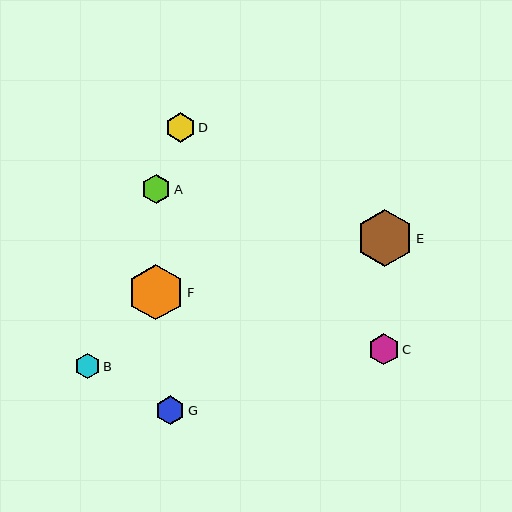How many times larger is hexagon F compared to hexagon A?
Hexagon F is approximately 2.0 times the size of hexagon A.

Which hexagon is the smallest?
Hexagon B is the smallest with a size of approximately 25 pixels.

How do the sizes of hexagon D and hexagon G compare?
Hexagon D and hexagon G are approximately the same size.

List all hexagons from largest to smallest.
From largest to smallest: E, F, C, D, G, A, B.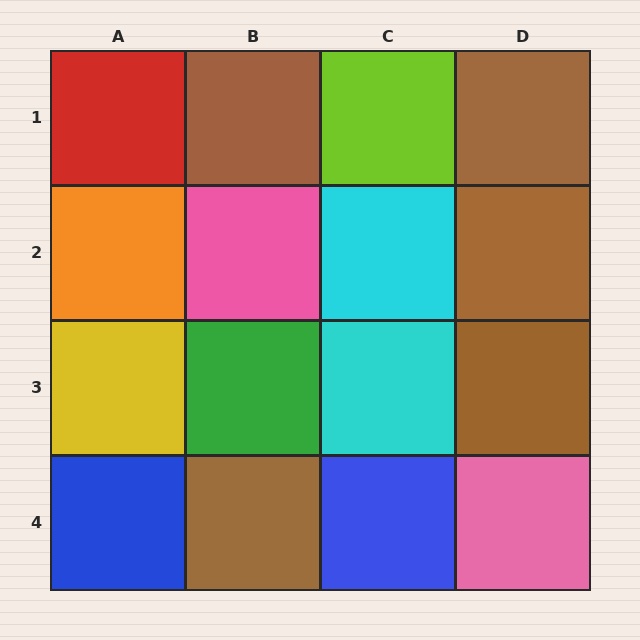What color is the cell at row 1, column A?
Red.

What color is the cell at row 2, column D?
Brown.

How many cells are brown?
5 cells are brown.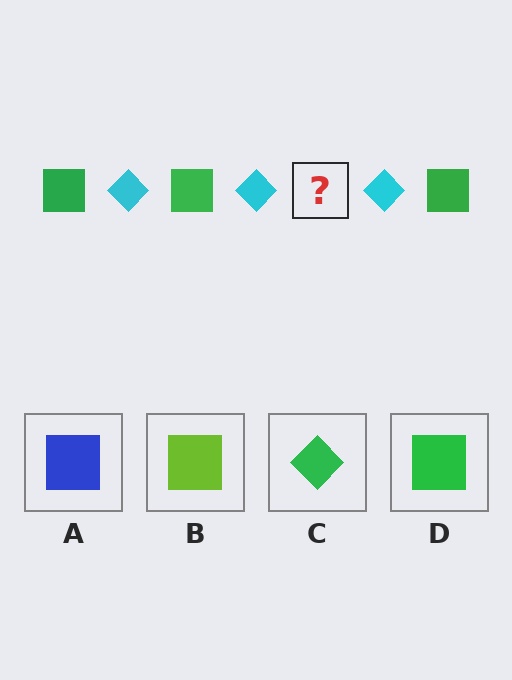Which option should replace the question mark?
Option D.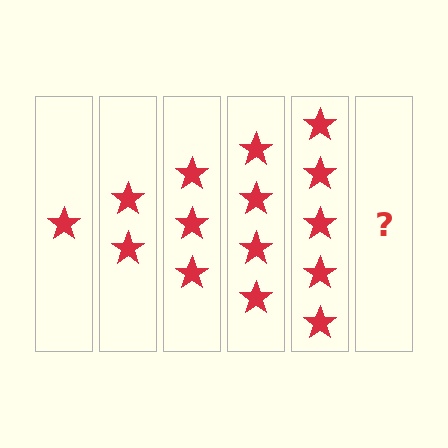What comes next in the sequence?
The next element should be 6 stars.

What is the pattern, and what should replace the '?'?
The pattern is that each step adds one more star. The '?' should be 6 stars.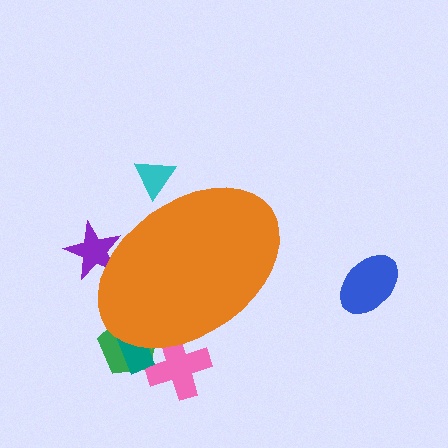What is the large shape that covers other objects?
An orange ellipse.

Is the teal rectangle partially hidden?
Yes, the teal rectangle is partially hidden behind the orange ellipse.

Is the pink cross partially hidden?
Yes, the pink cross is partially hidden behind the orange ellipse.